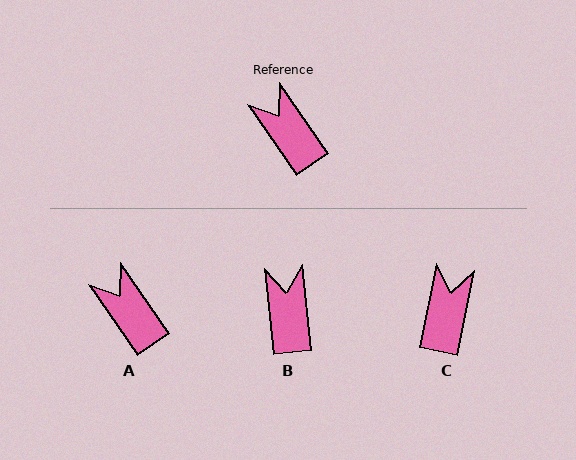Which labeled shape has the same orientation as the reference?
A.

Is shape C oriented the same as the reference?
No, it is off by about 46 degrees.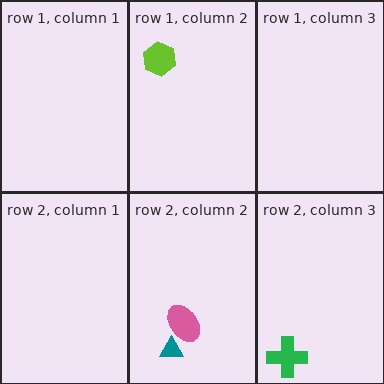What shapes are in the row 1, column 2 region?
The lime hexagon.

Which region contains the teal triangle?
The row 2, column 2 region.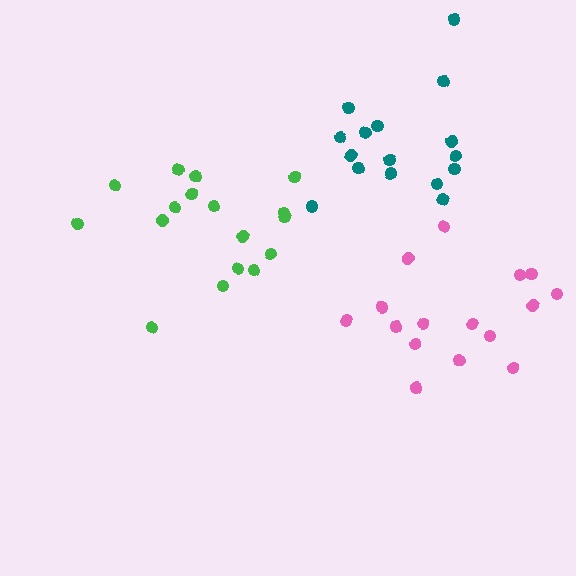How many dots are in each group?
Group 1: 16 dots, Group 2: 17 dots, Group 3: 16 dots (49 total).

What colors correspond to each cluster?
The clusters are colored: pink, green, teal.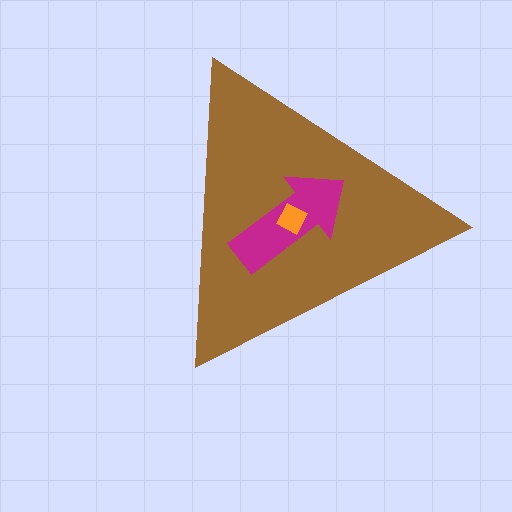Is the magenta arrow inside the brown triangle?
Yes.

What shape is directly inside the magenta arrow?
The orange square.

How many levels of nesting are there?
3.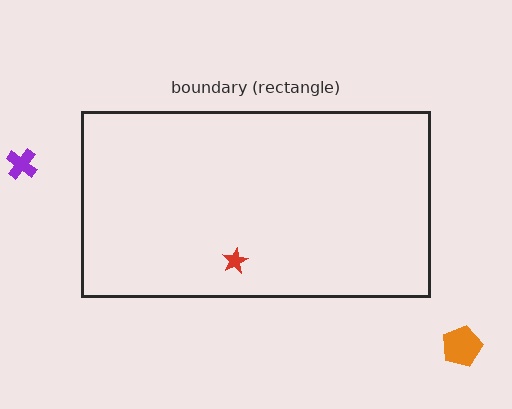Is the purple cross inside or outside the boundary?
Outside.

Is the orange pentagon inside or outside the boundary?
Outside.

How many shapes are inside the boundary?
1 inside, 2 outside.